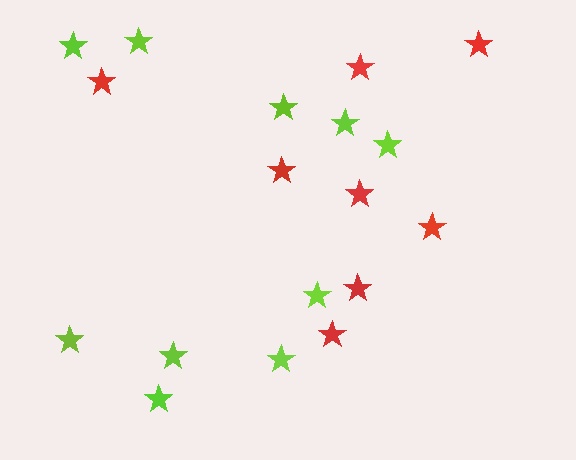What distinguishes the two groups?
There are 2 groups: one group of lime stars (10) and one group of red stars (8).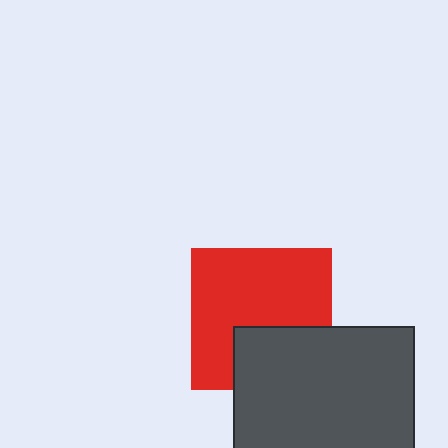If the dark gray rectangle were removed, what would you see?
You would see the complete red square.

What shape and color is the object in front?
The object in front is a dark gray rectangle.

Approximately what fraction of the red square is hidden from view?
Roughly 32% of the red square is hidden behind the dark gray rectangle.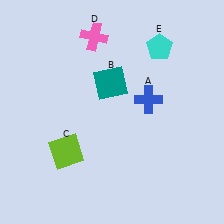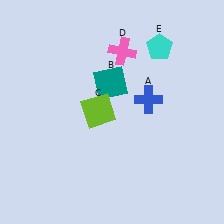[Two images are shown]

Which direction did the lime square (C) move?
The lime square (C) moved up.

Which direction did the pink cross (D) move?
The pink cross (D) moved right.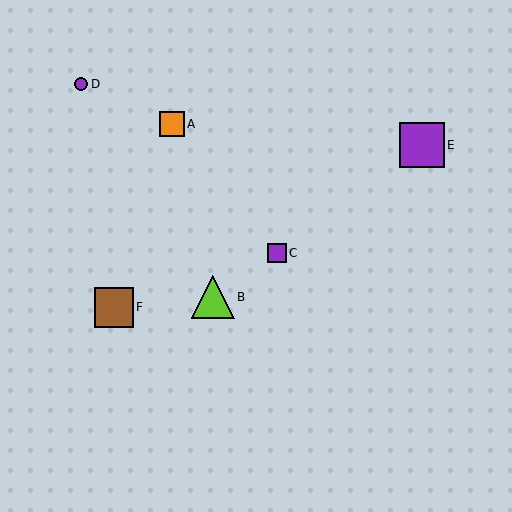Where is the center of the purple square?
The center of the purple square is at (422, 145).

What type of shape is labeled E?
Shape E is a purple square.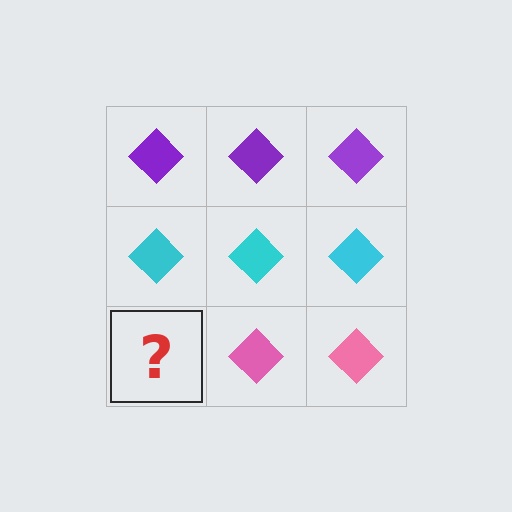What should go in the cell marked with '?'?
The missing cell should contain a pink diamond.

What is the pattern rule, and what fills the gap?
The rule is that each row has a consistent color. The gap should be filled with a pink diamond.